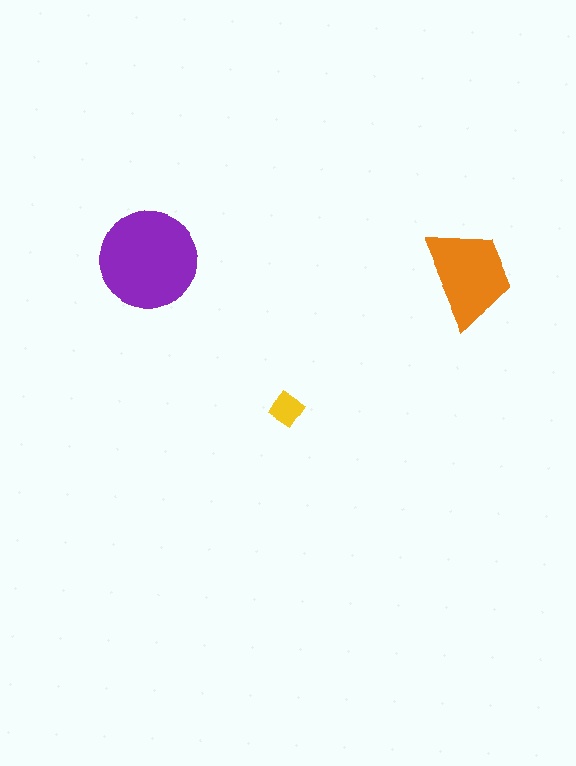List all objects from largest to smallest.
The purple circle, the orange trapezoid, the yellow diamond.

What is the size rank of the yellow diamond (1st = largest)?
3rd.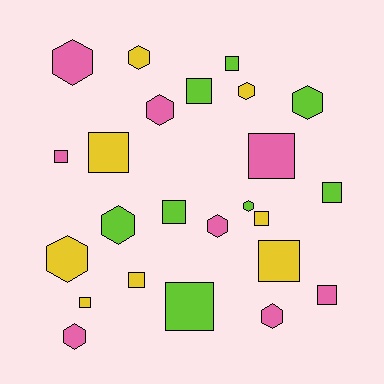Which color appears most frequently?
Pink, with 8 objects.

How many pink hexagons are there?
There are 5 pink hexagons.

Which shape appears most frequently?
Square, with 13 objects.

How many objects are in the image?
There are 24 objects.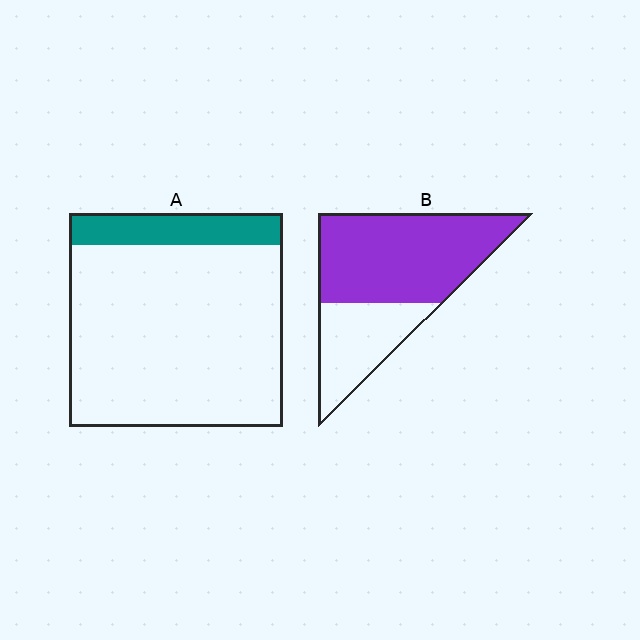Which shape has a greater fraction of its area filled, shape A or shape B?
Shape B.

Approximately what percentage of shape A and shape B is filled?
A is approximately 15% and B is approximately 65%.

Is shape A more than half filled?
No.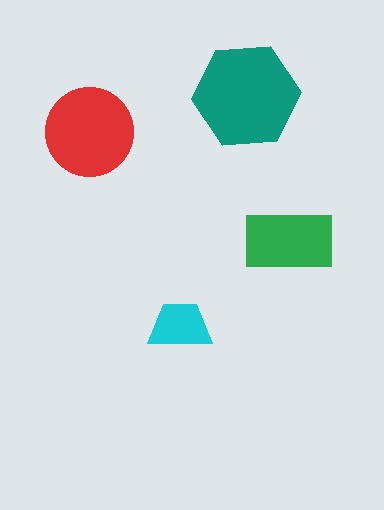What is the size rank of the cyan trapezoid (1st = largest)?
4th.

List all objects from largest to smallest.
The teal hexagon, the red circle, the green rectangle, the cyan trapezoid.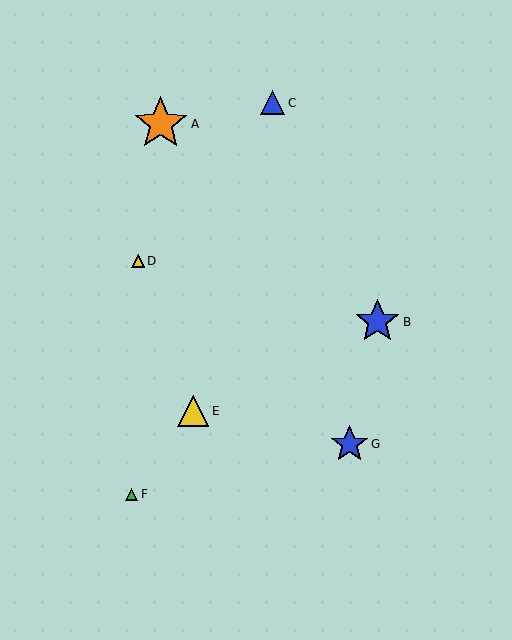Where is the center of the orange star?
The center of the orange star is at (161, 124).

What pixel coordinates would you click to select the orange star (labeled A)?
Click at (161, 124) to select the orange star A.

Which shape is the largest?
The orange star (labeled A) is the largest.